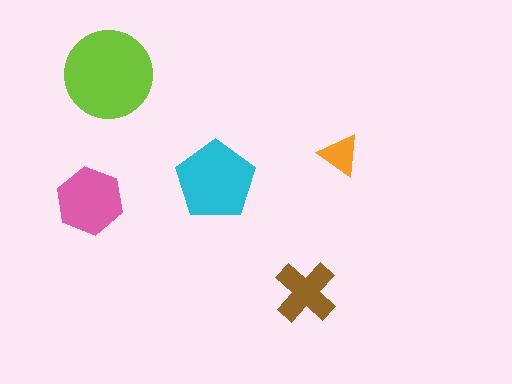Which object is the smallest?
The orange triangle.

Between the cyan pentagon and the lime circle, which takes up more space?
The lime circle.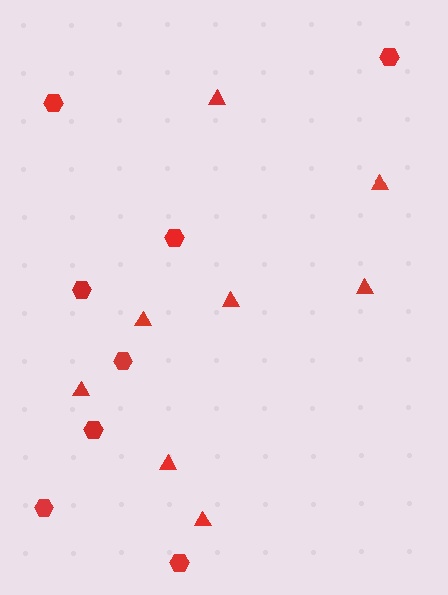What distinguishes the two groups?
There are 2 groups: one group of triangles (8) and one group of hexagons (8).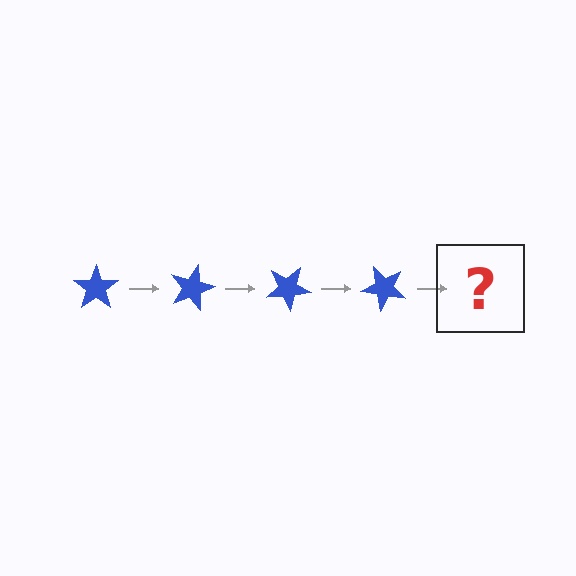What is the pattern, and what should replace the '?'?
The pattern is that the star rotates 15 degrees each step. The '?' should be a blue star rotated 60 degrees.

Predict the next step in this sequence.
The next step is a blue star rotated 60 degrees.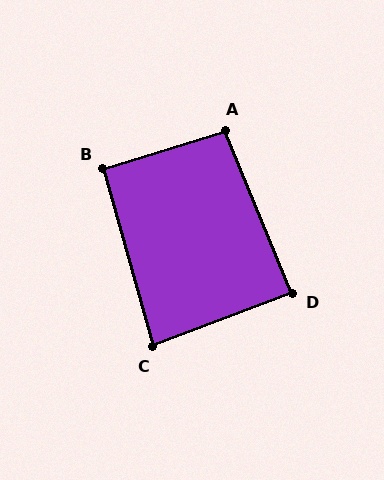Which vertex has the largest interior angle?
A, at approximately 95 degrees.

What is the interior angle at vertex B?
Approximately 92 degrees (approximately right).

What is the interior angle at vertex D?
Approximately 88 degrees (approximately right).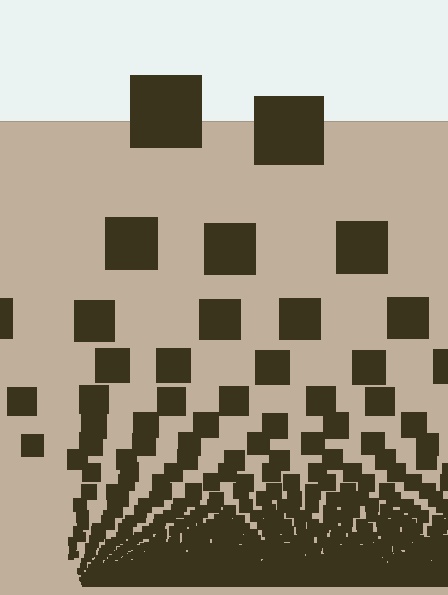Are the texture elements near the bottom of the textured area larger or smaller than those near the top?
Smaller. The gradient is inverted — elements near the bottom are smaller and denser.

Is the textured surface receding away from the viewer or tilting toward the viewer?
The surface appears to tilt toward the viewer. Texture elements get larger and sparser toward the top.